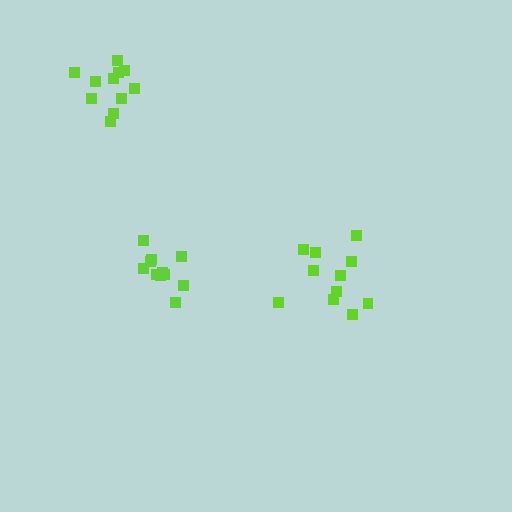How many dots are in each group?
Group 1: 11 dots, Group 2: 11 dots, Group 3: 11 dots (33 total).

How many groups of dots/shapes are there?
There are 3 groups.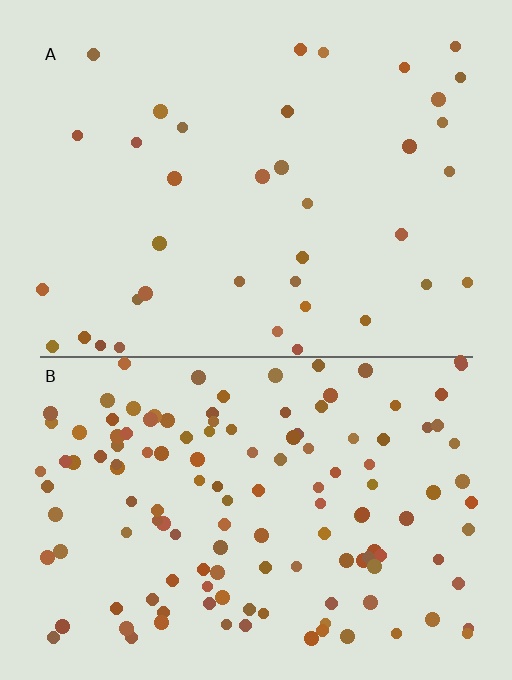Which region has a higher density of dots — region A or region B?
B (the bottom).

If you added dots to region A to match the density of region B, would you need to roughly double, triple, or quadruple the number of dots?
Approximately quadruple.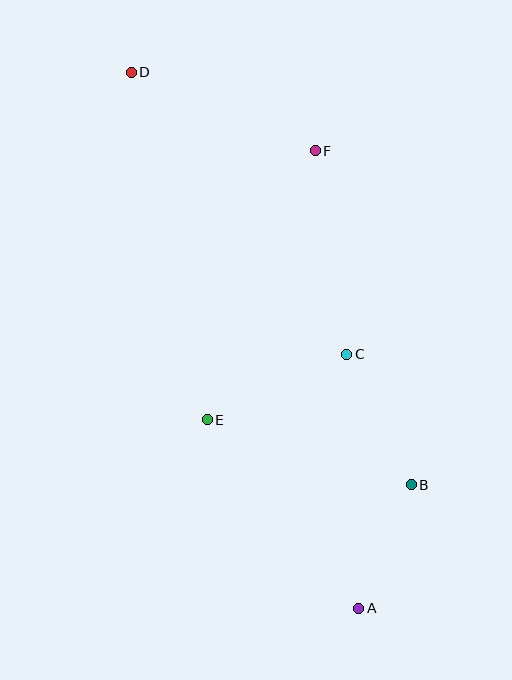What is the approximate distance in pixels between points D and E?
The distance between D and E is approximately 356 pixels.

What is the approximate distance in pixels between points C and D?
The distance between C and D is approximately 355 pixels.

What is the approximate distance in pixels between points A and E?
The distance between A and E is approximately 242 pixels.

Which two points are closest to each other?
Points A and B are closest to each other.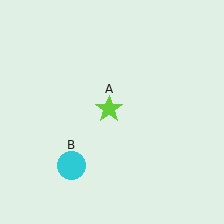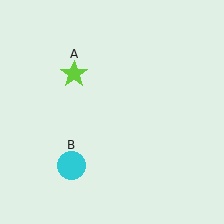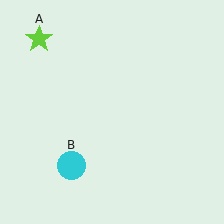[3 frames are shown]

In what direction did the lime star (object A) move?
The lime star (object A) moved up and to the left.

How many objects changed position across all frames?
1 object changed position: lime star (object A).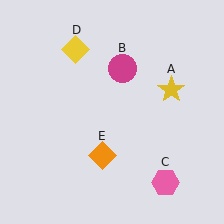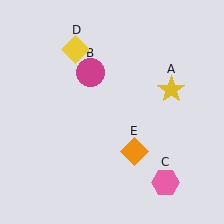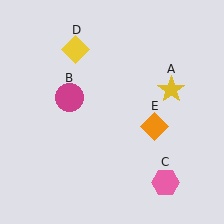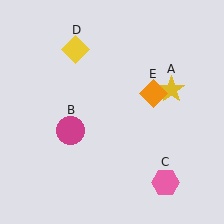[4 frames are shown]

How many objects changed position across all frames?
2 objects changed position: magenta circle (object B), orange diamond (object E).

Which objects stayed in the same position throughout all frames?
Yellow star (object A) and pink hexagon (object C) and yellow diamond (object D) remained stationary.